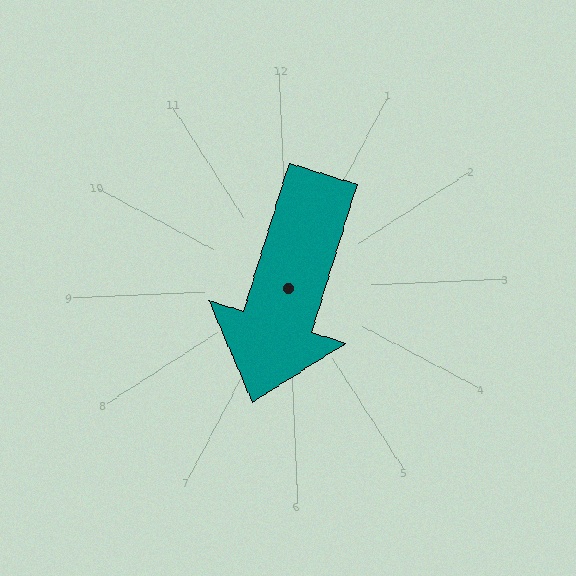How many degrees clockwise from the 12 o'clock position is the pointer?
Approximately 200 degrees.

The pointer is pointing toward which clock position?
Roughly 7 o'clock.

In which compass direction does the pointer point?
South.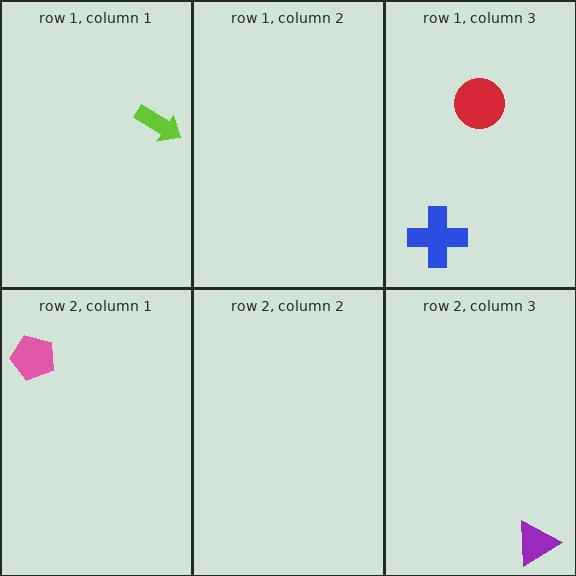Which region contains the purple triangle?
The row 2, column 3 region.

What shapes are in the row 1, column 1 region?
The lime arrow.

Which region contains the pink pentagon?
The row 2, column 1 region.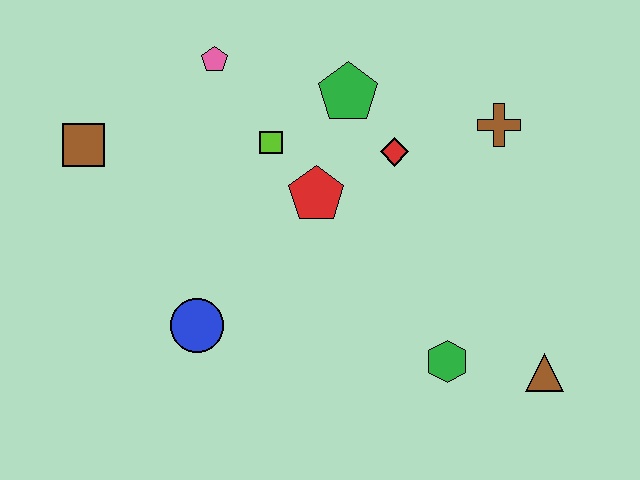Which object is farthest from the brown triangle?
The brown square is farthest from the brown triangle.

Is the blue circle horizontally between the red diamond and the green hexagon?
No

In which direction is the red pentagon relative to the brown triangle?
The red pentagon is to the left of the brown triangle.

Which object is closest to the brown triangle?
The green hexagon is closest to the brown triangle.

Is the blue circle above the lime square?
No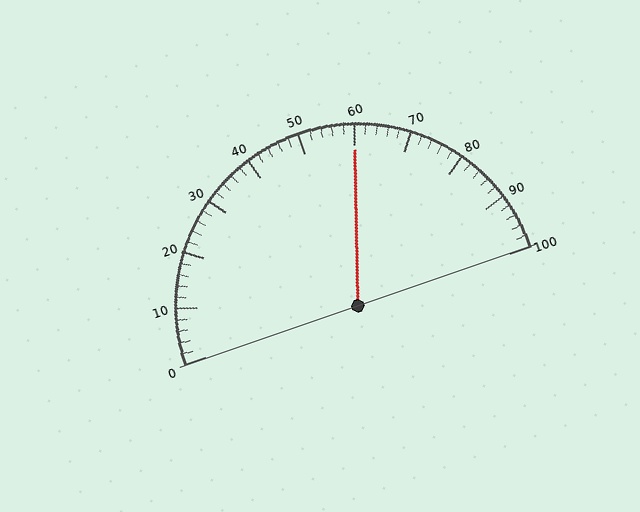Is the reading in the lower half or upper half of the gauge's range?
The reading is in the upper half of the range (0 to 100).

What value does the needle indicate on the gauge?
The needle indicates approximately 60.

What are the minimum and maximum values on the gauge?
The gauge ranges from 0 to 100.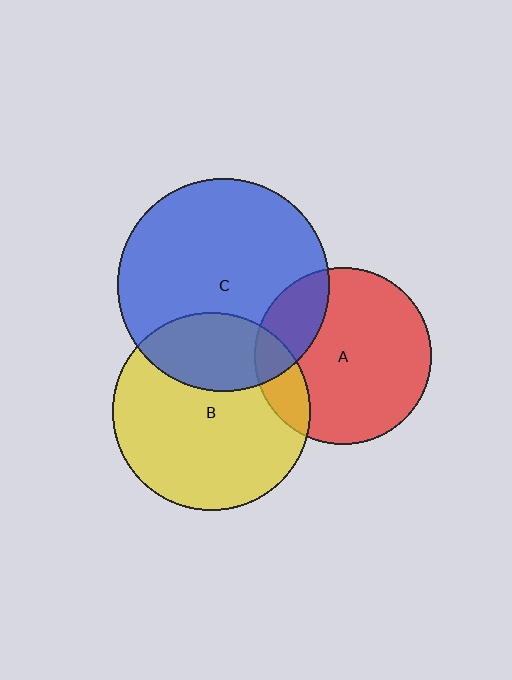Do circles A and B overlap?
Yes.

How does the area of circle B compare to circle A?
Approximately 1.2 times.